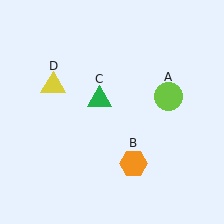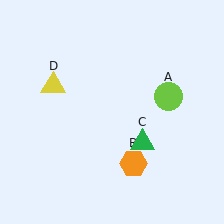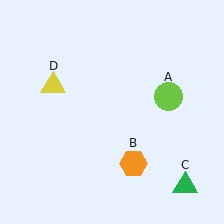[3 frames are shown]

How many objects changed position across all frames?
1 object changed position: green triangle (object C).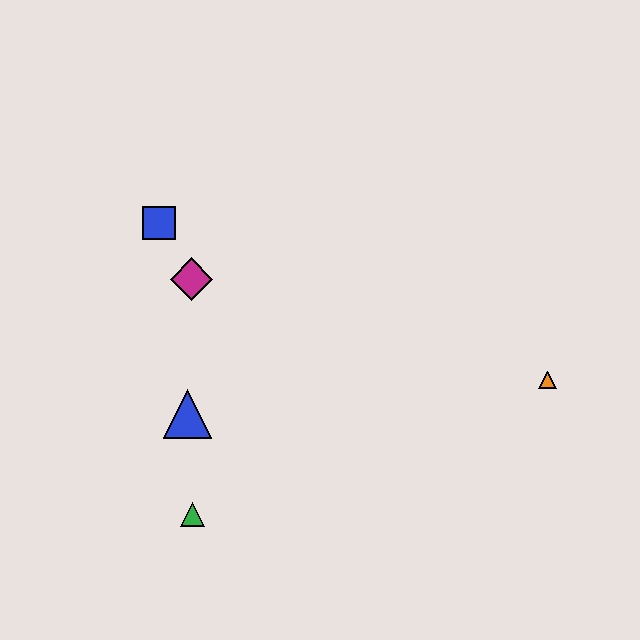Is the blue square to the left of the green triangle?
Yes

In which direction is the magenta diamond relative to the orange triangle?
The magenta diamond is to the left of the orange triangle.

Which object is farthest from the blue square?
The orange triangle is farthest from the blue square.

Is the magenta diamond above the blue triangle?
Yes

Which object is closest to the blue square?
The magenta diamond is closest to the blue square.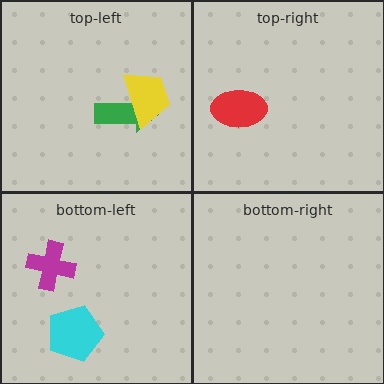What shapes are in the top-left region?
The green arrow, the yellow trapezoid.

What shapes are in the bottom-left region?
The magenta cross, the cyan pentagon.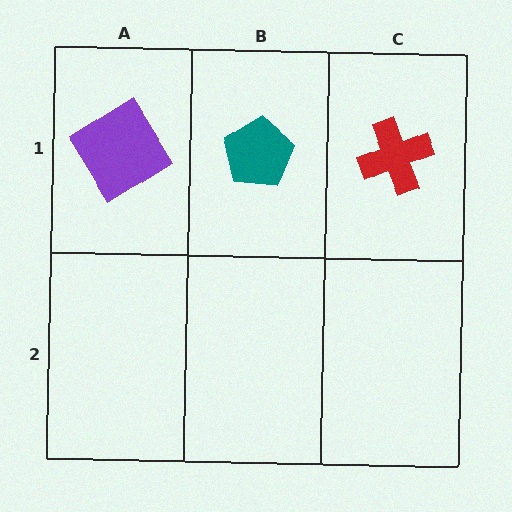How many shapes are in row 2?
0 shapes.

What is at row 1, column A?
A purple diamond.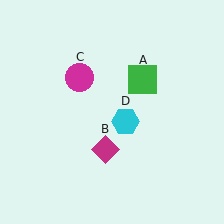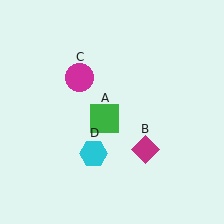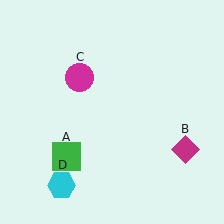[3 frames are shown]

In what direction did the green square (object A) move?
The green square (object A) moved down and to the left.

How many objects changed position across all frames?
3 objects changed position: green square (object A), magenta diamond (object B), cyan hexagon (object D).